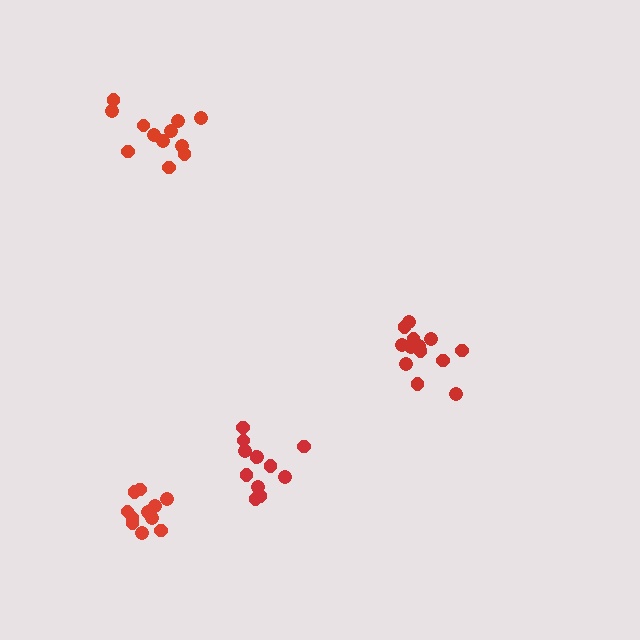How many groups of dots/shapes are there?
There are 4 groups.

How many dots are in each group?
Group 1: 11 dots, Group 2: 13 dots, Group 3: 12 dots, Group 4: 12 dots (48 total).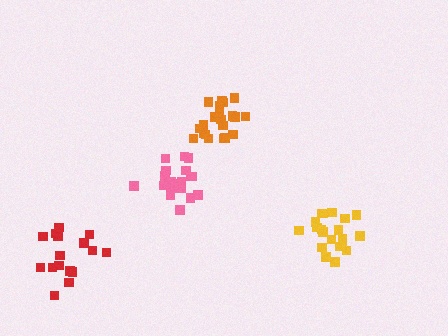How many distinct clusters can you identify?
There are 4 distinct clusters.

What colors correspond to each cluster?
The clusters are colored: yellow, orange, pink, red.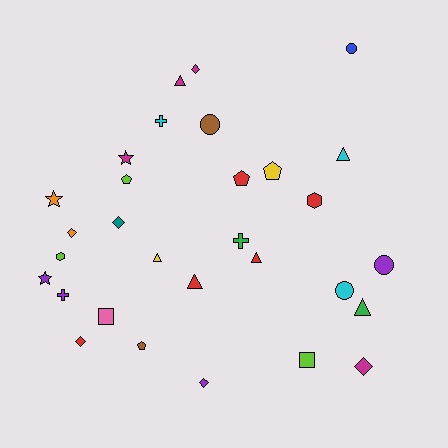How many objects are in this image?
There are 30 objects.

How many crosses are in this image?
There are 3 crosses.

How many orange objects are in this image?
There are 2 orange objects.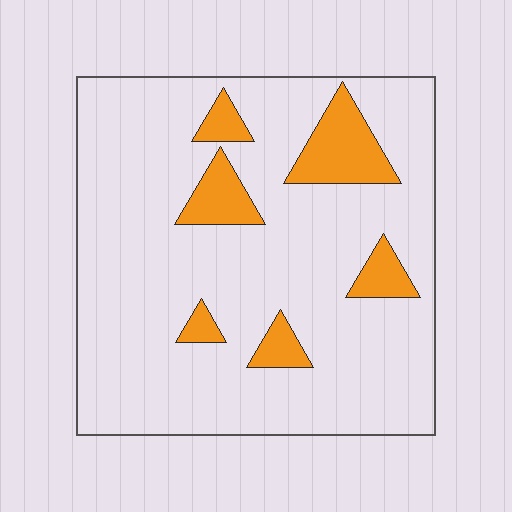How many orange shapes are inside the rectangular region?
6.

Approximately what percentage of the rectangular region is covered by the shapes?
Approximately 15%.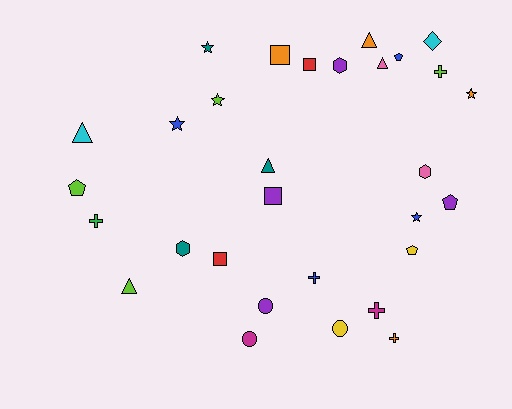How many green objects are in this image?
There is 1 green object.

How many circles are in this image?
There are 3 circles.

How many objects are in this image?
There are 30 objects.